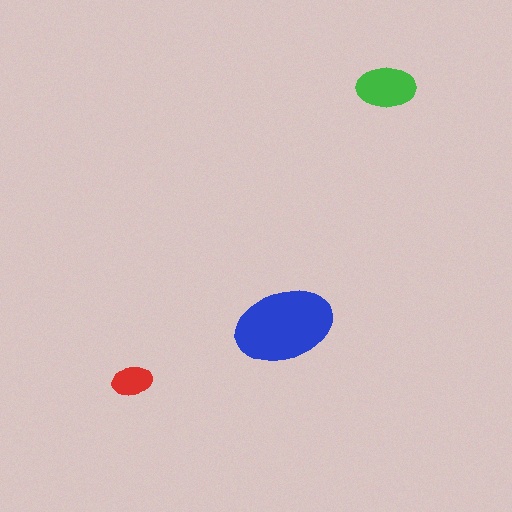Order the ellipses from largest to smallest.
the blue one, the green one, the red one.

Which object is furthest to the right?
The green ellipse is rightmost.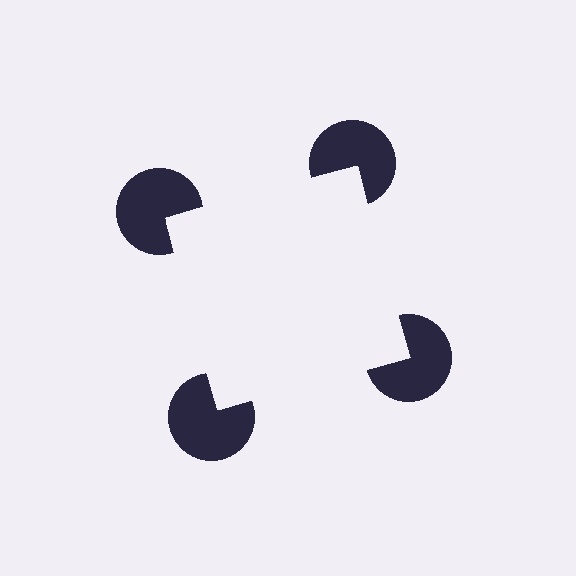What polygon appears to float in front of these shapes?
An illusory square — its edges are inferred from the aligned wedge cuts in the pac-man discs, not physically drawn.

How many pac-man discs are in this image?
There are 4 — one at each vertex of the illusory square.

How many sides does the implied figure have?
4 sides.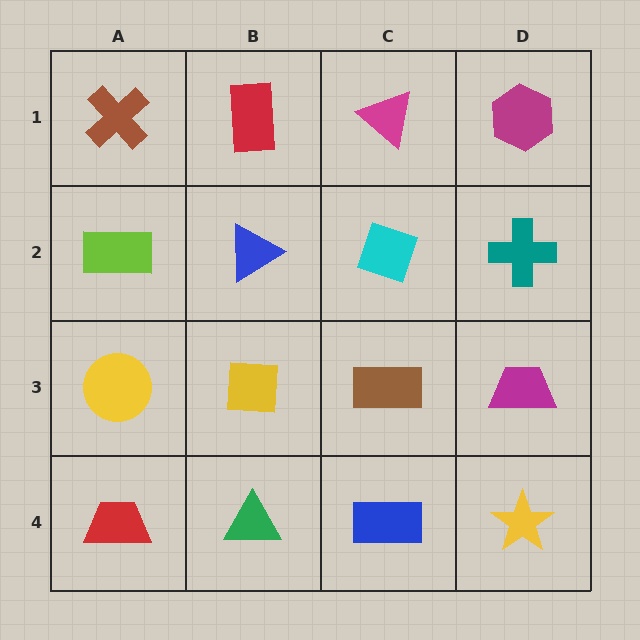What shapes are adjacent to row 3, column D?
A teal cross (row 2, column D), a yellow star (row 4, column D), a brown rectangle (row 3, column C).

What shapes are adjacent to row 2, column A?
A brown cross (row 1, column A), a yellow circle (row 3, column A), a blue triangle (row 2, column B).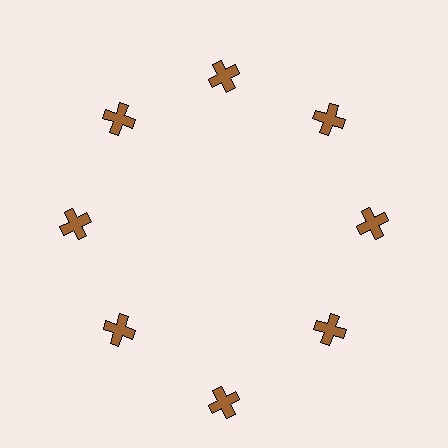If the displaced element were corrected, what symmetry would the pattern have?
It would have 8-fold rotational symmetry — the pattern would map onto itself every 45 degrees.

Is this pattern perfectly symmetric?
No. The 8 brown crosses are arranged in a ring, but one element near the 6 o'clock position is pushed outward from the center, breaking the 8-fold rotational symmetry.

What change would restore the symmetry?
The symmetry would be restored by moving it inward, back onto the ring so that all 8 crosses sit at equal angles and equal distance from the center.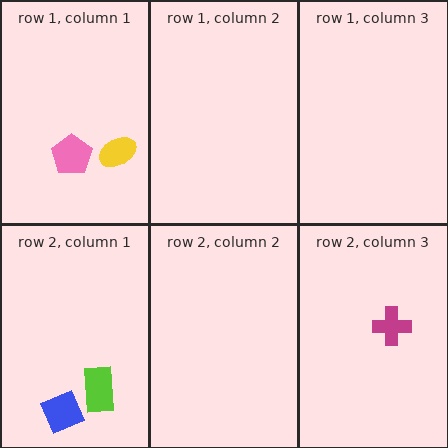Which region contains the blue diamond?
The row 2, column 1 region.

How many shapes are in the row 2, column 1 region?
2.